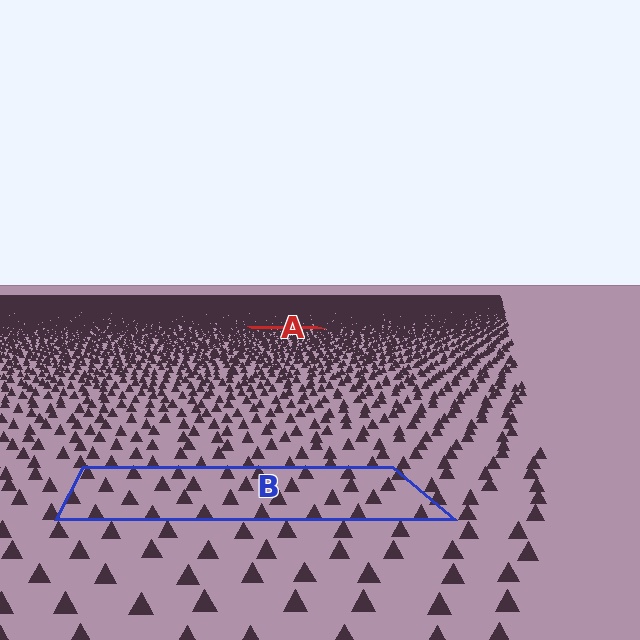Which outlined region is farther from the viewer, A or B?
Region A is farther from the viewer — the texture elements inside it appear smaller and more densely packed.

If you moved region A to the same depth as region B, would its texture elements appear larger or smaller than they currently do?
They would appear larger. At a closer depth, the same texture elements are projected at a bigger on-screen size.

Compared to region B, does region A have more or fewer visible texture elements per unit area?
Region A has more texture elements per unit area — they are packed more densely because it is farther away.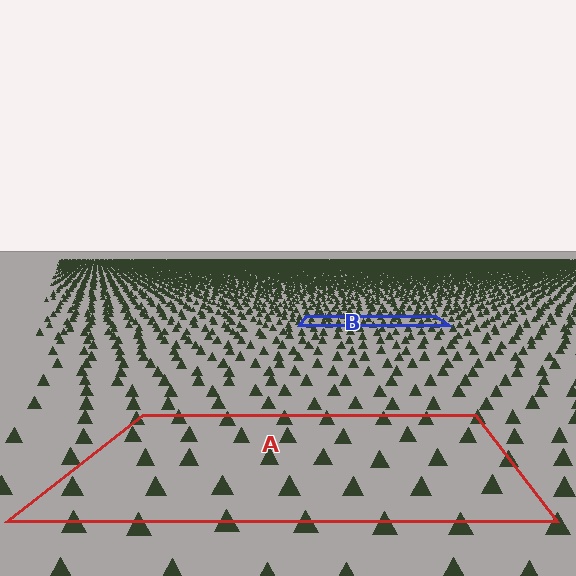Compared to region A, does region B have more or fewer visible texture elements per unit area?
Region B has more texture elements per unit area — they are packed more densely because it is farther away.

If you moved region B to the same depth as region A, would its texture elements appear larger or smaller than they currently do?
They would appear larger. At a closer depth, the same texture elements are projected at a bigger on-screen size.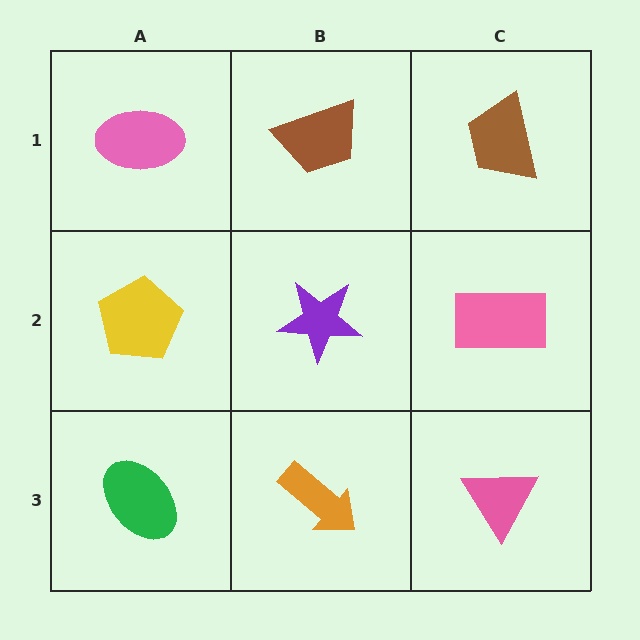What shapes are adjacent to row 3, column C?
A pink rectangle (row 2, column C), an orange arrow (row 3, column B).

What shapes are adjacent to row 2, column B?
A brown trapezoid (row 1, column B), an orange arrow (row 3, column B), a yellow pentagon (row 2, column A), a pink rectangle (row 2, column C).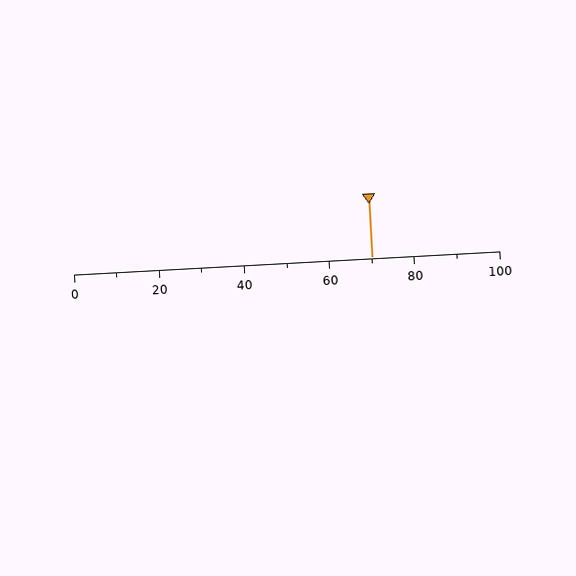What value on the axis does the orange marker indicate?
The marker indicates approximately 70.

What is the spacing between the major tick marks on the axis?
The major ticks are spaced 20 apart.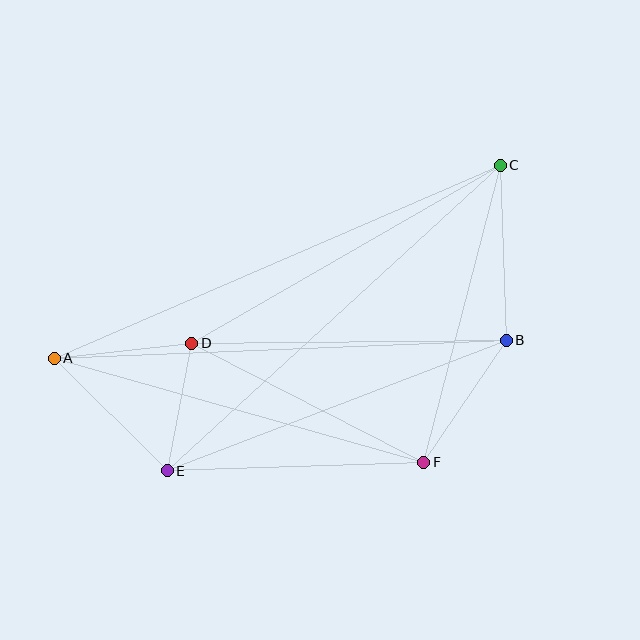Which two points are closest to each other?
Points D and E are closest to each other.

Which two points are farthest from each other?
Points A and C are farthest from each other.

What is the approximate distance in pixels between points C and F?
The distance between C and F is approximately 306 pixels.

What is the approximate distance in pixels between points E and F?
The distance between E and F is approximately 256 pixels.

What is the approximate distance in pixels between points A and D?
The distance between A and D is approximately 138 pixels.